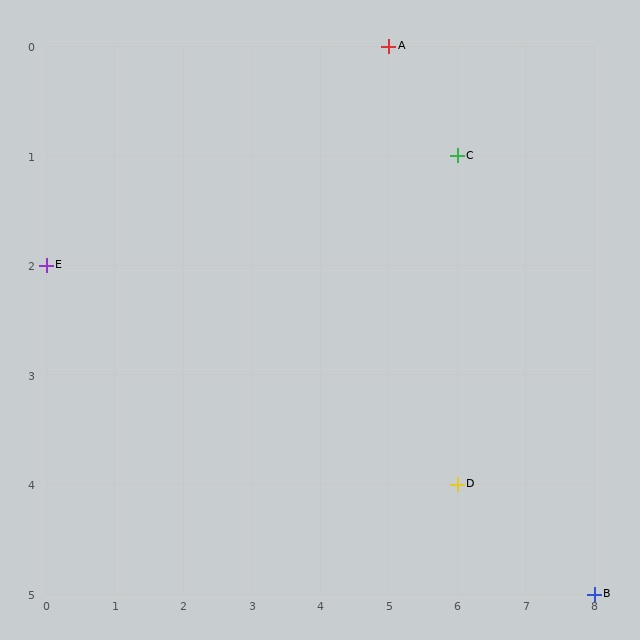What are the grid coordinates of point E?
Point E is at grid coordinates (0, 2).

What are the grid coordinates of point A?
Point A is at grid coordinates (5, 0).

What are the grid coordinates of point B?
Point B is at grid coordinates (8, 5).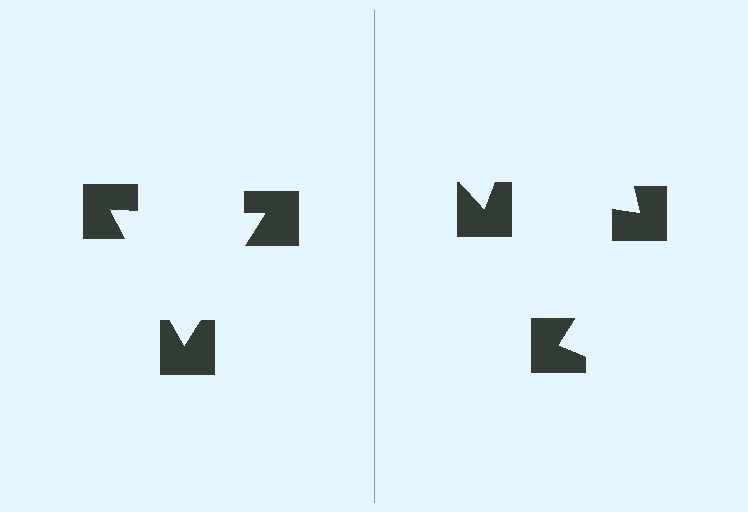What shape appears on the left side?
An illusory triangle.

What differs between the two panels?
The notched squares are positioned identically on both sides; only the wedge orientations differ. On the left they align to a triangle; on the right they are misaligned.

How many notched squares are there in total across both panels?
6 — 3 on each side.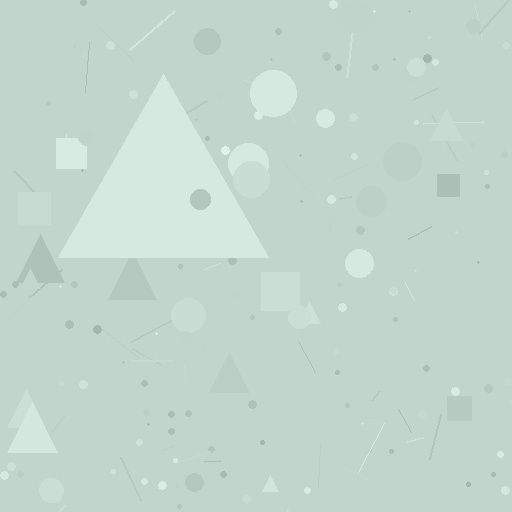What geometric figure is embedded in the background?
A triangle is embedded in the background.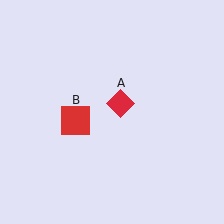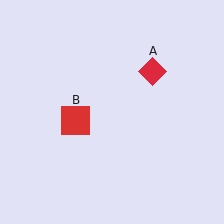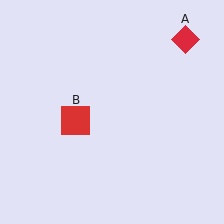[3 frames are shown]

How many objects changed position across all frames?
1 object changed position: red diamond (object A).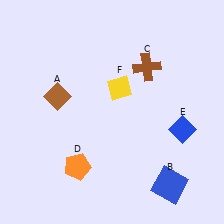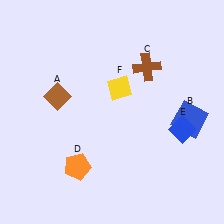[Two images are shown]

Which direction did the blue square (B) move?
The blue square (B) moved up.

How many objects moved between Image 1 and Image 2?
1 object moved between the two images.